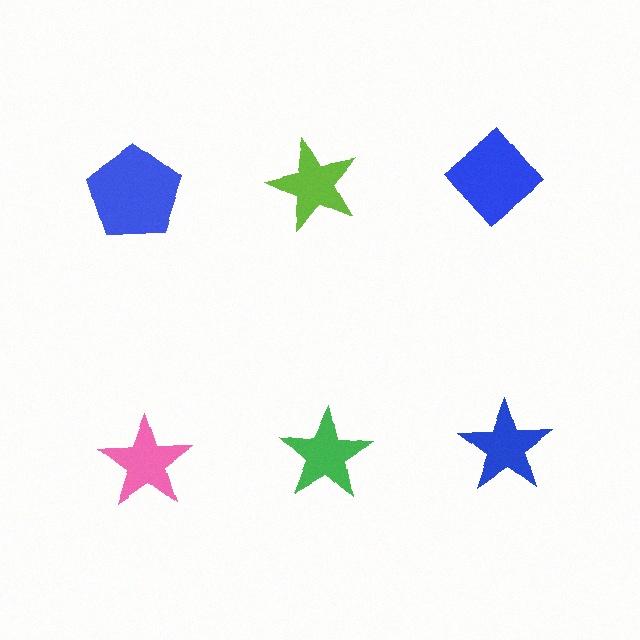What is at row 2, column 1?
A pink star.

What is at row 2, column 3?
A blue star.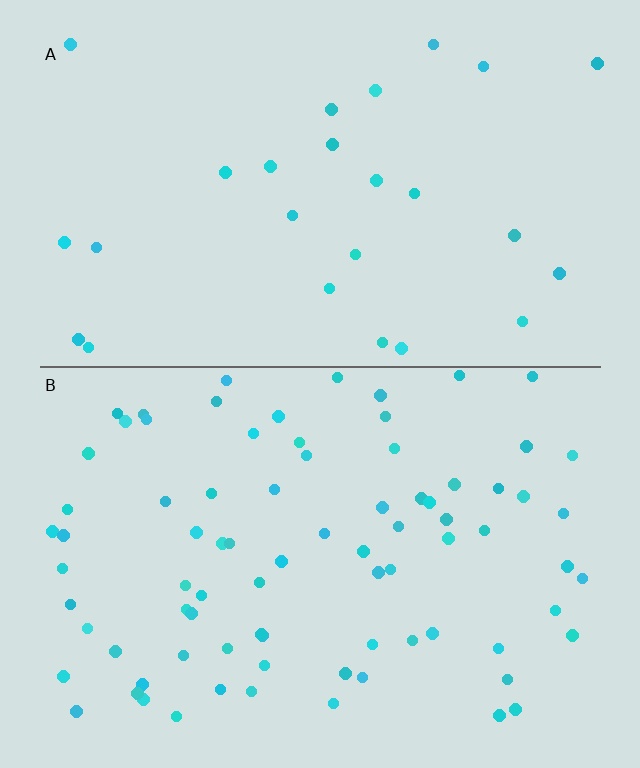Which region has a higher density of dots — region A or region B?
B (the bottom).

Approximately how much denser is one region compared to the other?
Approximately 3.1× — region B over region A.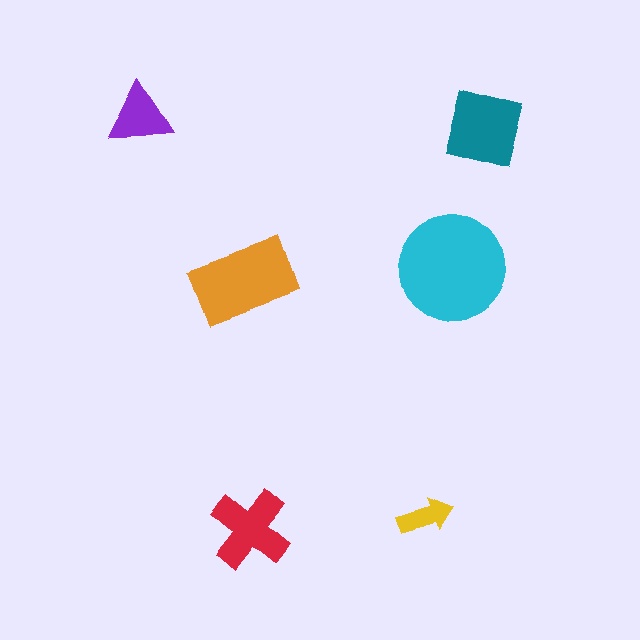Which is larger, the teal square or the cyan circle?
The cyan circle.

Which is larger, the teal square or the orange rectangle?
The orange rectangle.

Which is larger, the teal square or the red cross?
The teal square.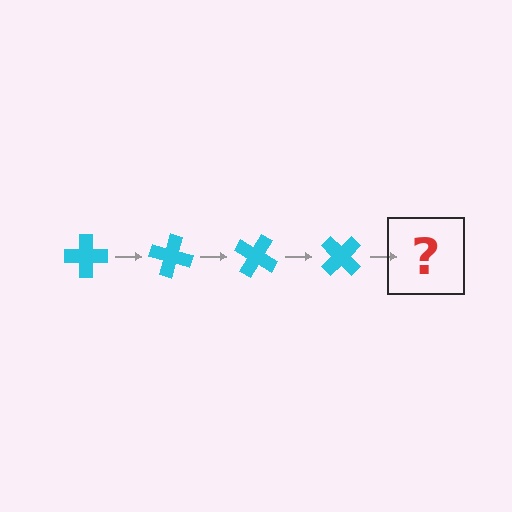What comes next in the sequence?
The next element should be a cyan cross rotated 60 degrees.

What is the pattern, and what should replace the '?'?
The pattern is that the cross rotates 15 degrees each step. The '?' should be a cyan cross rotated 60 degrees.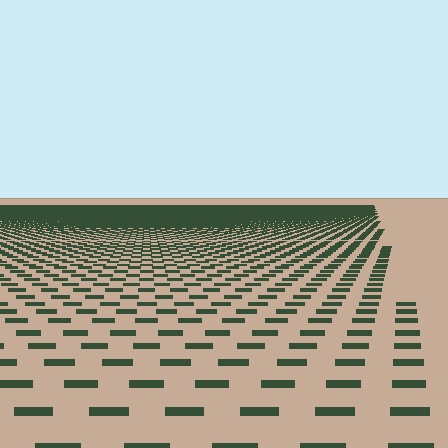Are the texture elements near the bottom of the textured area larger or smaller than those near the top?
Larger. Near the bottom, elements are closer to the viewer and appear at a bigger on-screen size.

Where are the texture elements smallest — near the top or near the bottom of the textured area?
Near the top.